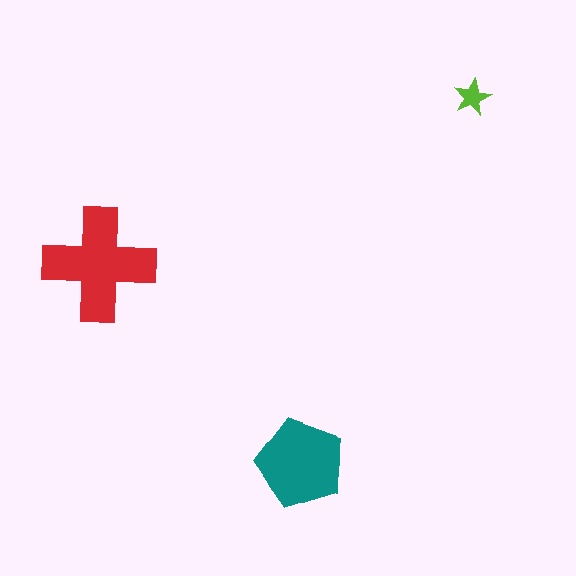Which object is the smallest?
The lime star.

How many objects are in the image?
There are 3 objects in the image.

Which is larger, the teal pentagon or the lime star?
The teal pentagon.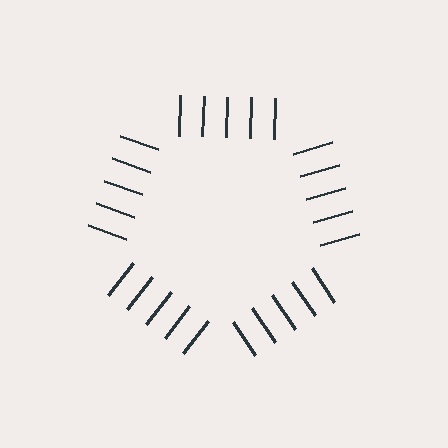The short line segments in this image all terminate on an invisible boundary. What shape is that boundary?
An illusory pentagon — the line segments terminate on its edges but no continuous stroke is drawn.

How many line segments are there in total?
25 — 5 along each of the 5 edges.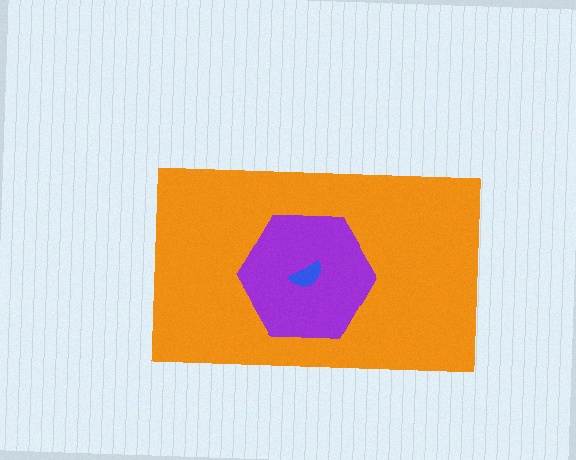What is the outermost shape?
The orange rectangle.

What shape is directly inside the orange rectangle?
The purple hexagon.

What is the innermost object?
The blue semicircle.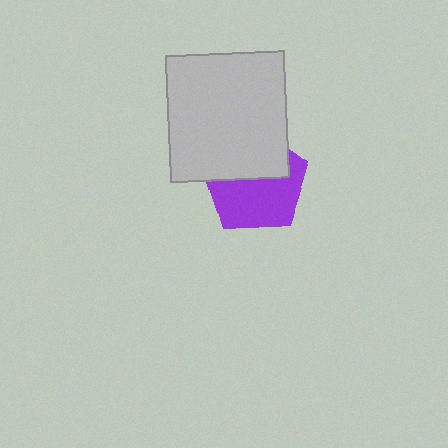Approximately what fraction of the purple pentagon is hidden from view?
Roughly 43% of the purple pentagon is hidden behind the light gray rectangle.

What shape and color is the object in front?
The object in front is a light gray rectangle.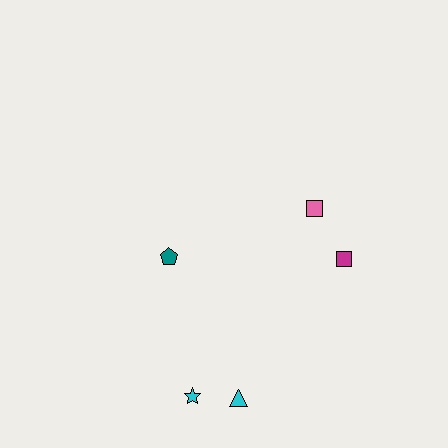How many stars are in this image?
There is 1 star.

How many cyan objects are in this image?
There are 2 cyan objects.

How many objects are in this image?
There are 5 objects.